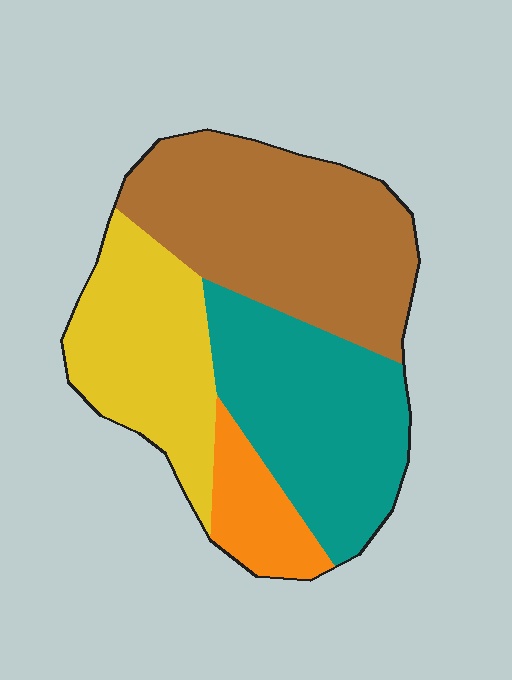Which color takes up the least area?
Orange, at roughly 10%.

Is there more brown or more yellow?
Brown.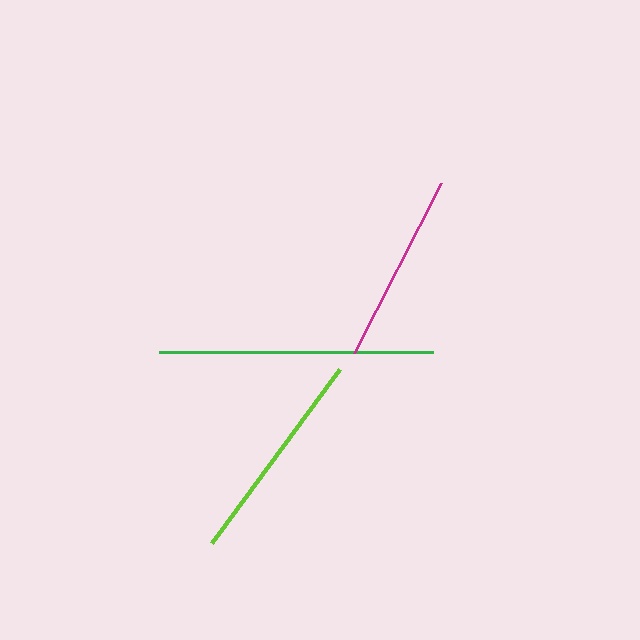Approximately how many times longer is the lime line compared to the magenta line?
The lime line is approximately 1.1 times the length of the magenta line.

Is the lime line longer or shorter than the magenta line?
The lime line is longer than the magenta line.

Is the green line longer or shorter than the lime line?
The green line is longer than the lime line.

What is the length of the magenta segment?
The magenta segment is approximately 191 pixels long.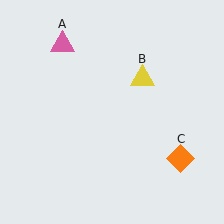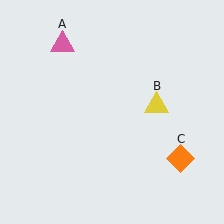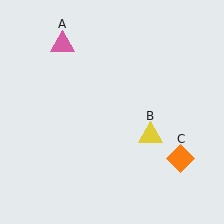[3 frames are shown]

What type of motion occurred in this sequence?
The yellow triangle (object B) rotated clockwise around the center of the scene.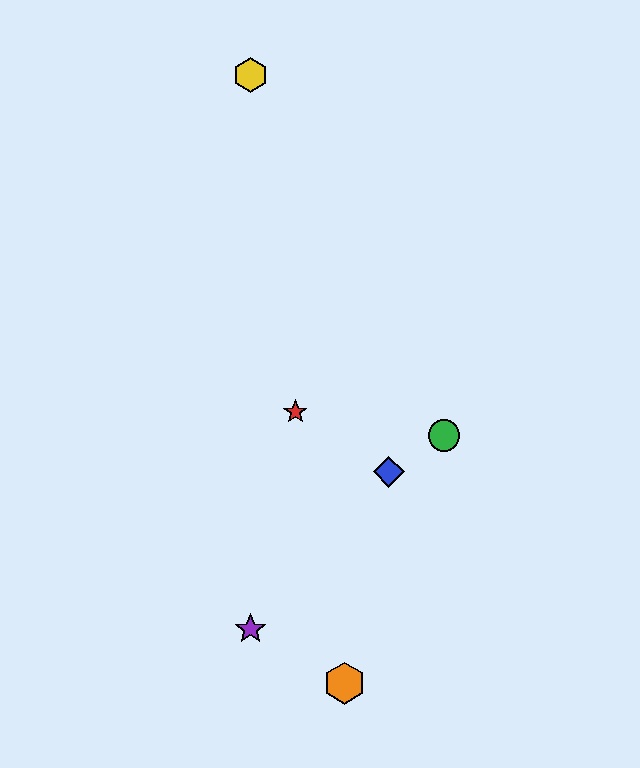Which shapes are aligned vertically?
The yellow hexagon, the purple star are aligned vertically.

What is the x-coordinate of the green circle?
The green circle is at x≈444.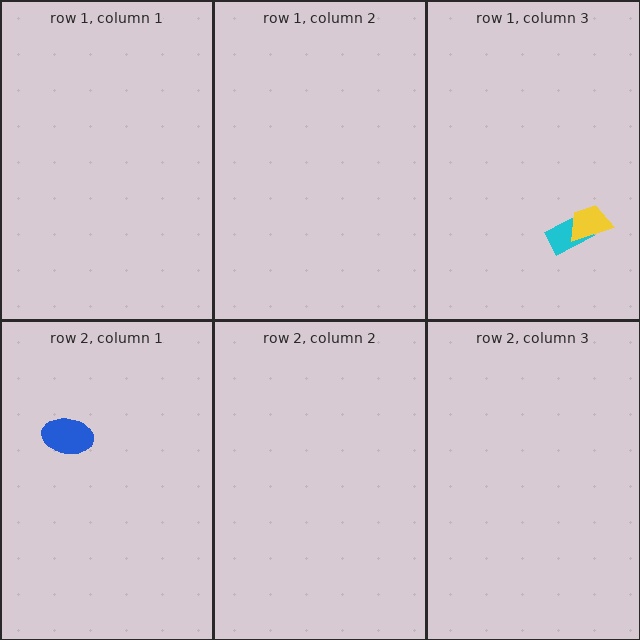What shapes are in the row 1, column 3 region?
The cyan rectangle, the yellow trapezoid.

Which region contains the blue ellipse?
The row 2, column 1 region.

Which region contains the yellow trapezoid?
The row 1, column 3 region.